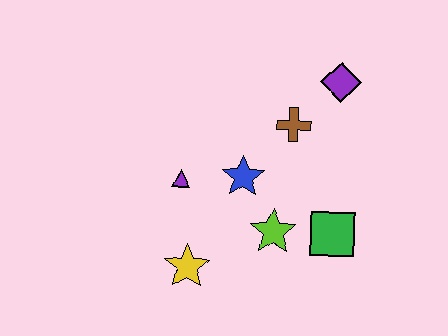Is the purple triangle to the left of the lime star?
Yes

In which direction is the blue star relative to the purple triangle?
The blue star is to the right of the purple triangle.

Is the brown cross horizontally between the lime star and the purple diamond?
Yes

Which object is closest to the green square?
The lime star is closest to the green square.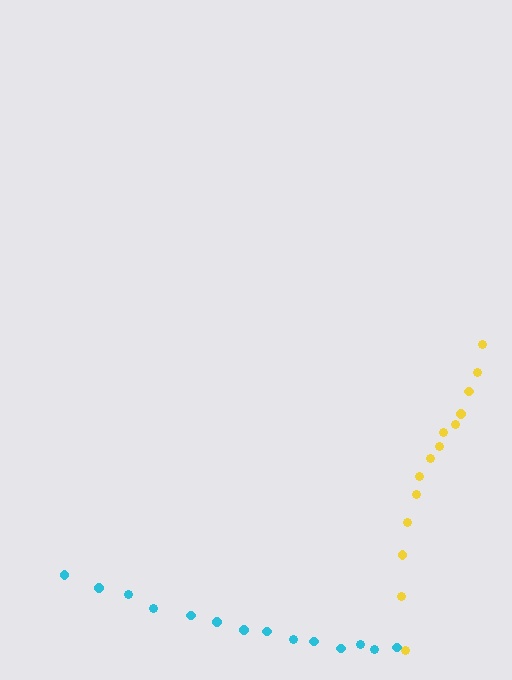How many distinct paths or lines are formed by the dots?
There are 2 distinct paths.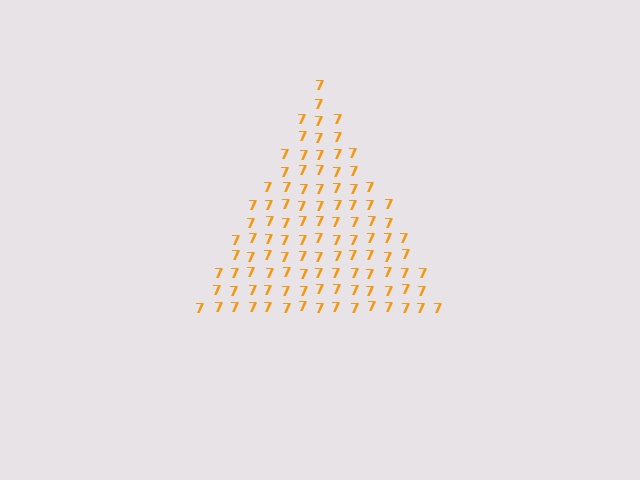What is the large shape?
The large shape is a triangle.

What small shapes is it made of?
It is made of small digit 7's.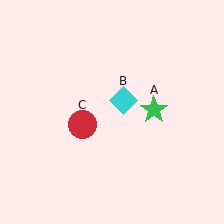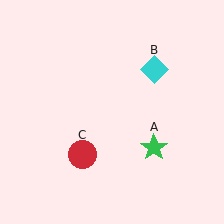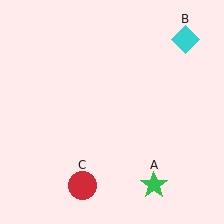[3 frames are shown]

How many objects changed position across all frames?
3 objects changed position: green star (object A), cyan diamond (object B), red circle (object C).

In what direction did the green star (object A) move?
The green star (object A) moved down.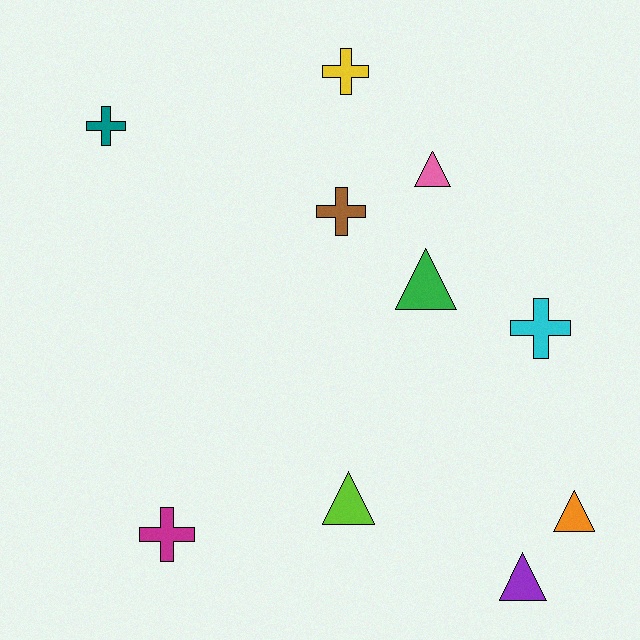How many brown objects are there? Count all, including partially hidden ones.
There is 1 brown object.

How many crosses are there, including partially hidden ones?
There are 5 crosses.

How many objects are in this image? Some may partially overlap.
There are 10 objects.